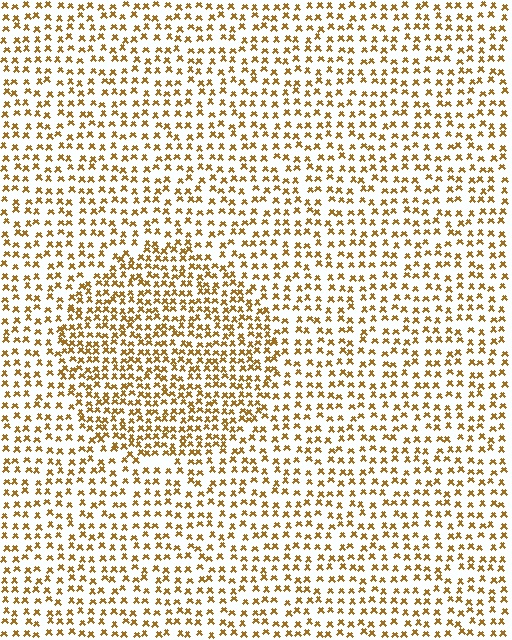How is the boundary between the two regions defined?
The boundary is defined by a change in element density (approximately 1.6x ratio). All elements are the same color, size, and shape.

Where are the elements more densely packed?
The elements are more densely packed inside the circle boundary.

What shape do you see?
I see a circle.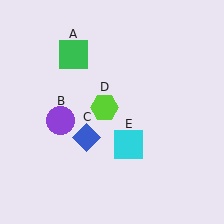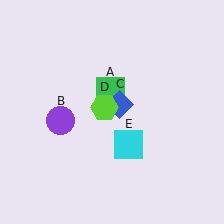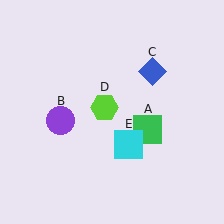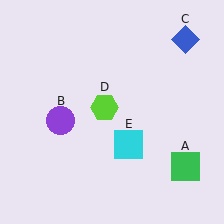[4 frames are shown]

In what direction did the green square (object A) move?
The green square (object A) moved down and to the right.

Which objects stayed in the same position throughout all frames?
Purple circle (object B) and lime hexagon (object D) and cyan square (object E) remained stationary.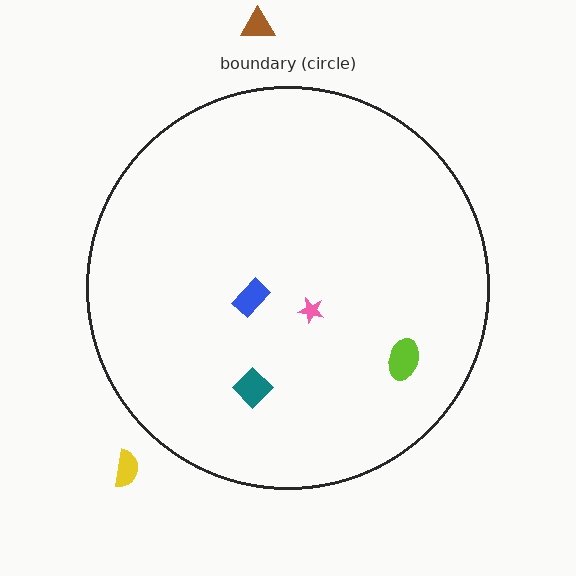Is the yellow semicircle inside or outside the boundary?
Outside.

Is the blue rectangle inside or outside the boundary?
Inside.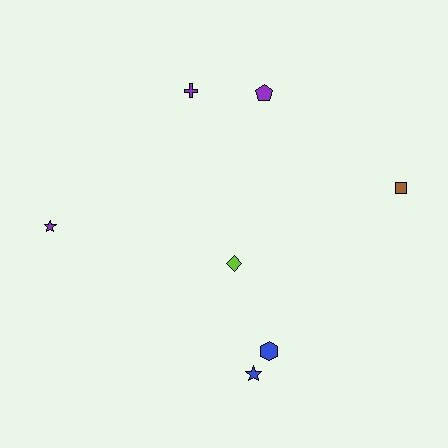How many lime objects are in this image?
There is 1 lime object.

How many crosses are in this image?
There is 1 cross.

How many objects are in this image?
There are 7 objects.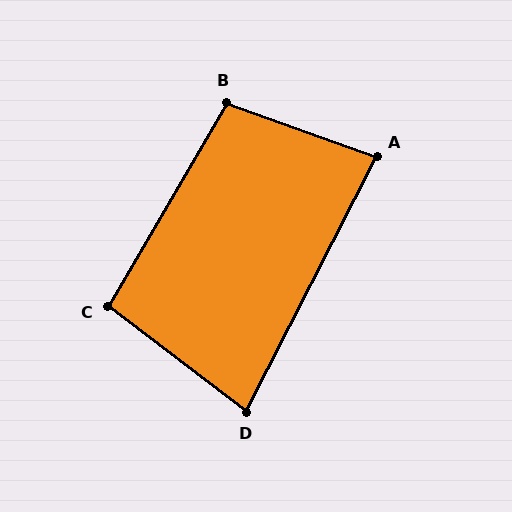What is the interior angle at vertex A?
Approximately 83 degrees (acute).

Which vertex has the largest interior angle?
B, at approximately 100 degrees.